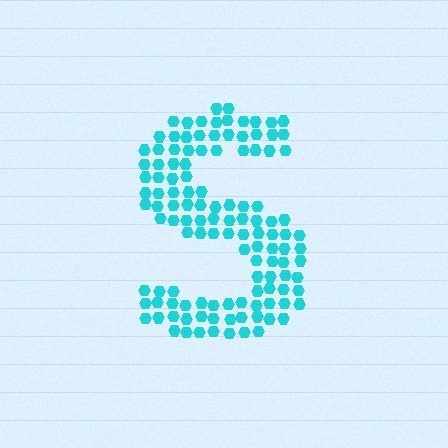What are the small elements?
The small elements are hexagons.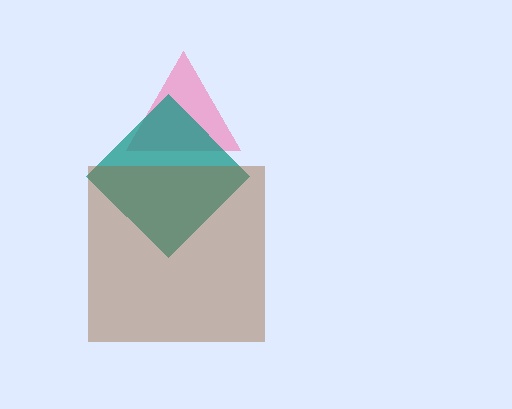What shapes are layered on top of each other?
The layered shapes are: a pink triangle, a teal diamond, a brown square.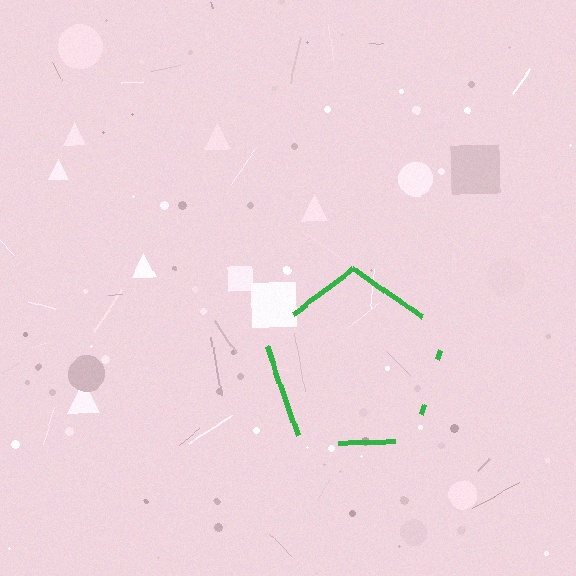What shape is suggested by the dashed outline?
The dashed outline suggests a pentagon.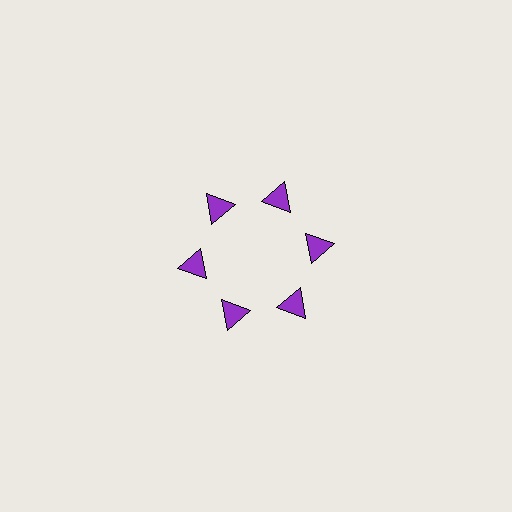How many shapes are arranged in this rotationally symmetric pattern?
There are 6 shapes, arranged in 6 groups of 1.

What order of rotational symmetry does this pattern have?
This pattern has 6-fold rotational symmetry.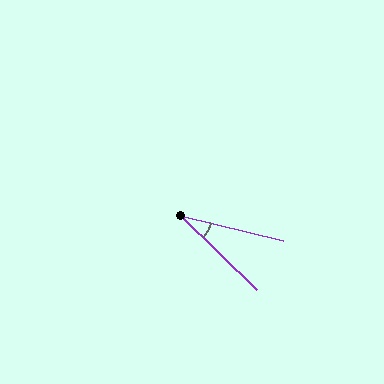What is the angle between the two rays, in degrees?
Approximately 30 degrees.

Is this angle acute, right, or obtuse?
It is acute.